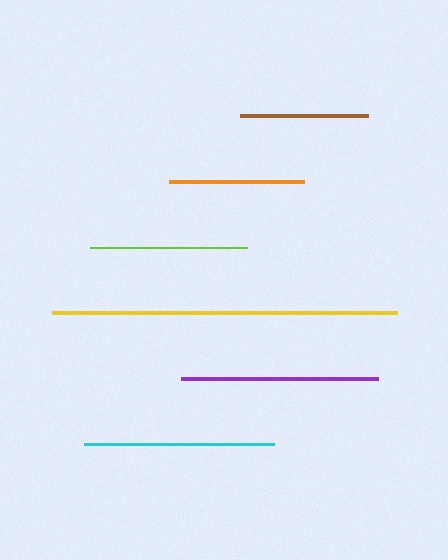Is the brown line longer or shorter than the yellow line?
The yellow line is longer than the brown line.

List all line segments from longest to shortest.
From longest to shortest: yellow, purple, cyan, lime, orange, brown.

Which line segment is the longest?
The yellow line is the longest at approximately 345 pixels.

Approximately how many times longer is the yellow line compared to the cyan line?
The yellow line is approximately 1.8 times the length of the cyan line.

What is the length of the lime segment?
The lime segment is approximately 157 pixels long.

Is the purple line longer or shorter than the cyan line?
The purple line is longer than the cyan line.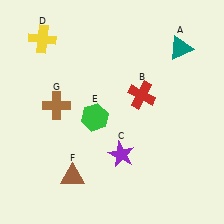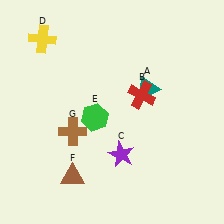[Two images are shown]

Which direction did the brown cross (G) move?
The brown cross (G) moved down.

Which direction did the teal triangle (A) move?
The teal triangle (A) moved down.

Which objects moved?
The objects that moved are: the teal triangle (A), the brown cross (G).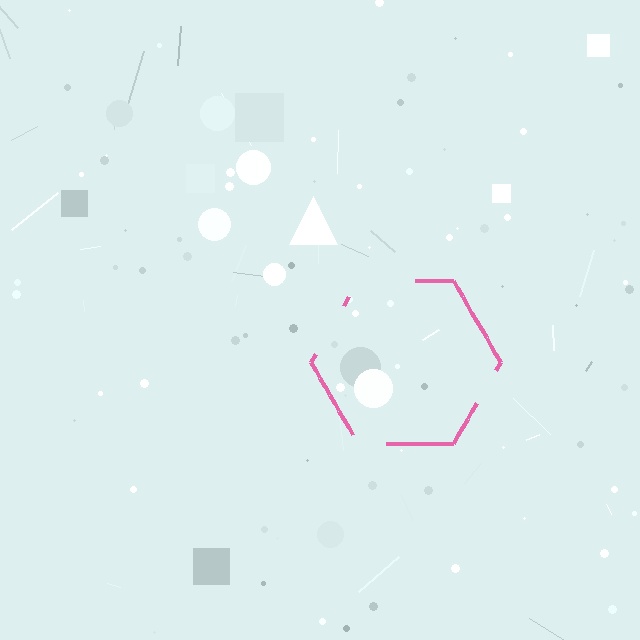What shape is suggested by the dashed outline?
The dashed outline suggests a hexagon.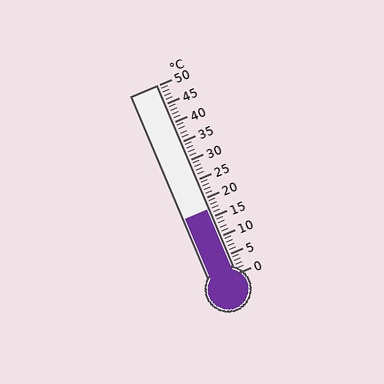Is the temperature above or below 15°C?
The temperature is above 15°C.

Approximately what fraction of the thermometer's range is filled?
The thermometer is filled to approximately 35% of its range.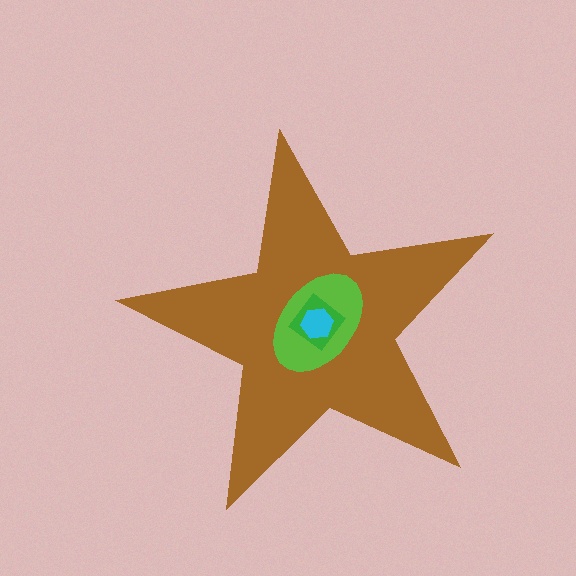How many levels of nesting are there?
4.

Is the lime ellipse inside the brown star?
Yes.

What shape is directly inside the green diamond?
The cyan hexagon.